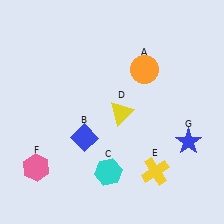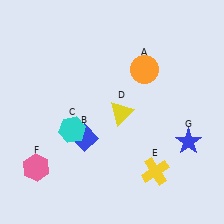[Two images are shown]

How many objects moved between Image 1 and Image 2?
1 object moved between the two images.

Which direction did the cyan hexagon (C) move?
The cyan hexagon (C) moved up.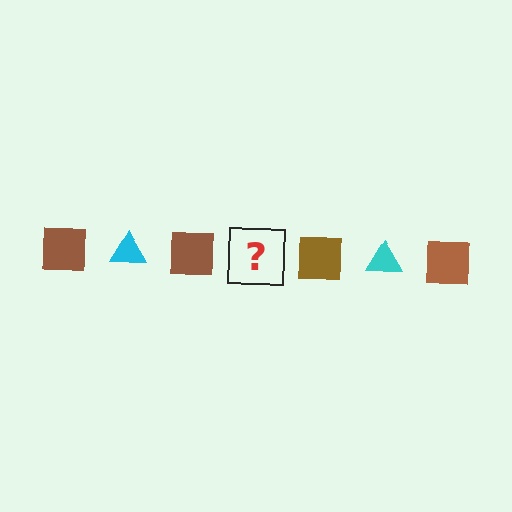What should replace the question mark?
The question mark should be replaced with a cyan triangle.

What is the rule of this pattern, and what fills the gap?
The rule is that the pattern alternates between brown square and cyan triangle. The gap should be filled with a cyan triangle.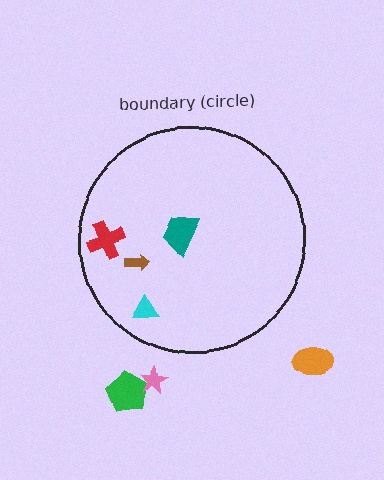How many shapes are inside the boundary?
4 inside, 3 outside.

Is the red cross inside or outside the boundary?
Inside.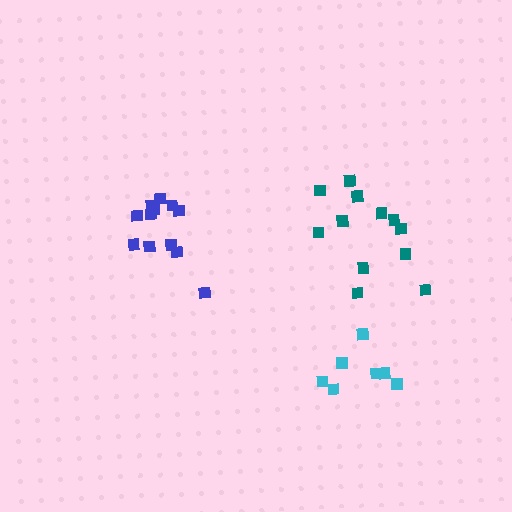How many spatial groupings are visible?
There are 3 spatial groupings.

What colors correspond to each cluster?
The clusters are colored: cyan, blue, teal.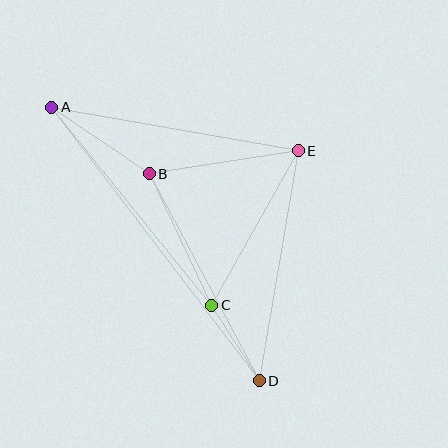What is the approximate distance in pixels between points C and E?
The distance between C and E is approximately 177 pixels.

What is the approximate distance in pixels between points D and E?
The distance between D and E is approximately 233 pixels.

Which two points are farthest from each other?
Points A and D are farthest from each other.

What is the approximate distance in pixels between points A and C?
The distance between A and C is approximately 254 pixels.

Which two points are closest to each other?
Points C and D are closest to each other.